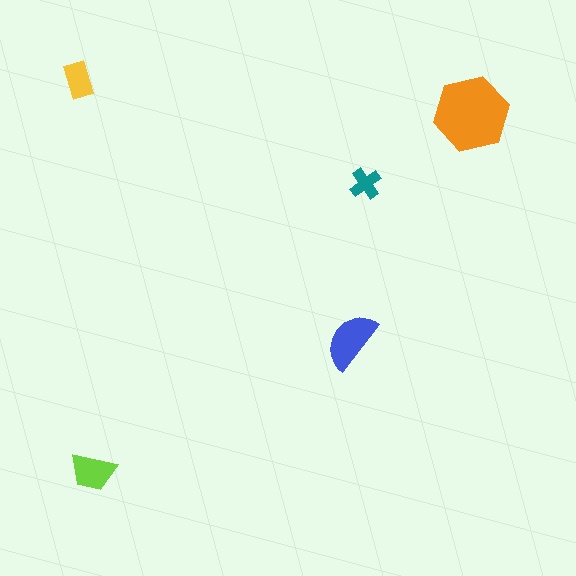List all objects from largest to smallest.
The orange hexagon, the blue semicircle, the lime trapezoid, the yellow rectangle, the teal cross.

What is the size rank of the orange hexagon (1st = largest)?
1st.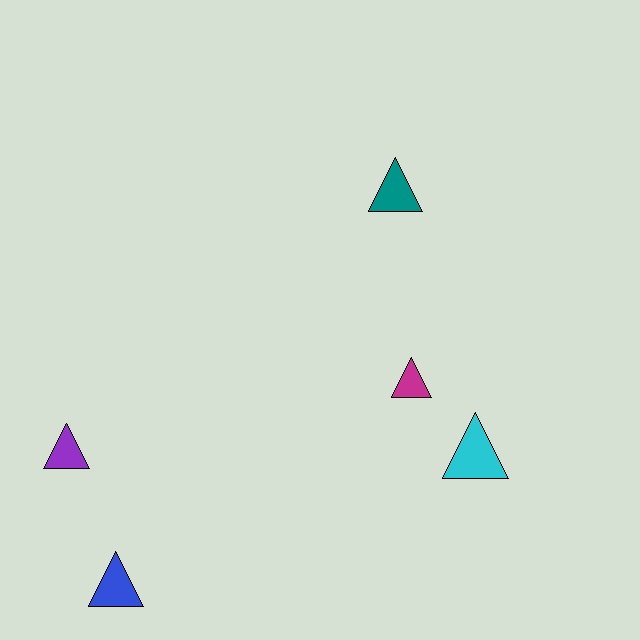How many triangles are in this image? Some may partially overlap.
There are 5 triangles.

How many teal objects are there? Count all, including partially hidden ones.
There is 1 teal object.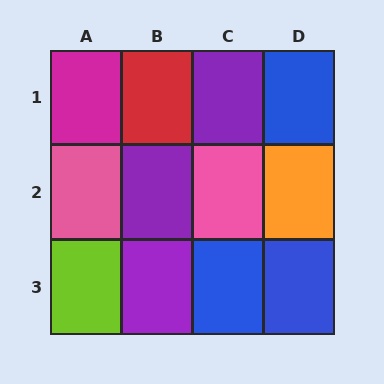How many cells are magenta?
1 cell is magenta.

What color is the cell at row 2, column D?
Orange.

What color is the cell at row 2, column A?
Pink.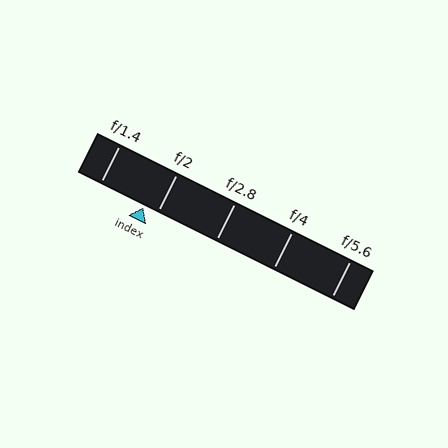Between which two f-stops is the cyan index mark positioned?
The index mark is between f/1.4 and f/2.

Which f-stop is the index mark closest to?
The index mark is closest to f/2.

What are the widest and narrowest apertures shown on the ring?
The widest aperture shown is f/1.4 and the narrowest is f/5.6.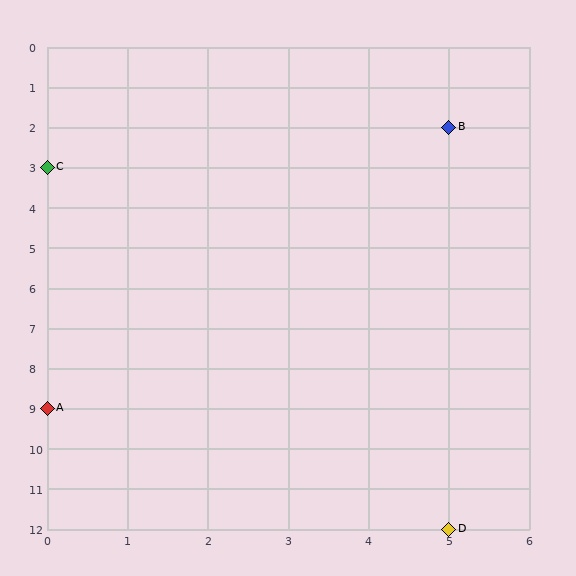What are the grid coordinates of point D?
Point D is at grid coordinates (5, 12).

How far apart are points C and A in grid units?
Points C and A are 6 rows apart.